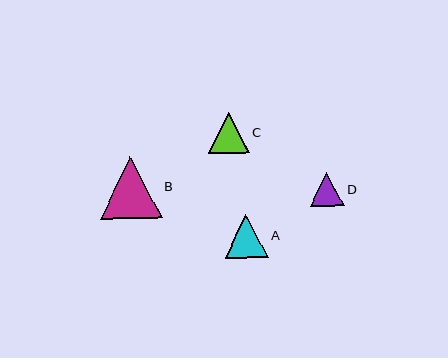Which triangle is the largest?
Triangle B is the largest with a size of approximately 62 pixels.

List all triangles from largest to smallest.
From largest to smallest: B, A, C, D.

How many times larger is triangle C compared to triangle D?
Triangle C is approximately 1.2 times the size of triangle D.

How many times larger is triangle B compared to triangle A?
Triangle B is approximately 1.4 times the size of triangle A.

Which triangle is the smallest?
Triangle D is the smallest with a size of approximately 34 pixels.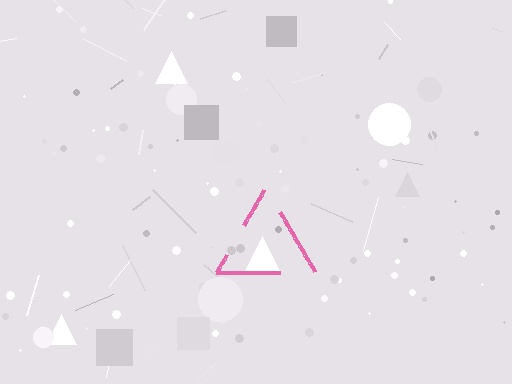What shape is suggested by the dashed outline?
The dashed outline suggests a triangle.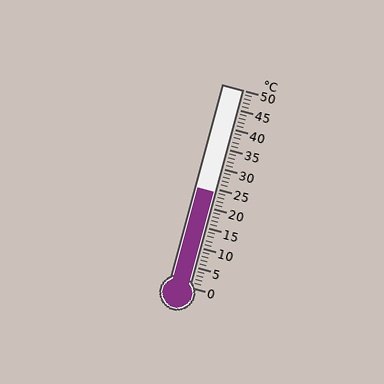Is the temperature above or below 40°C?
The temperature is below 40°C.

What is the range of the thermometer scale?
The thermometer scale ranges from 0°C to 50°C.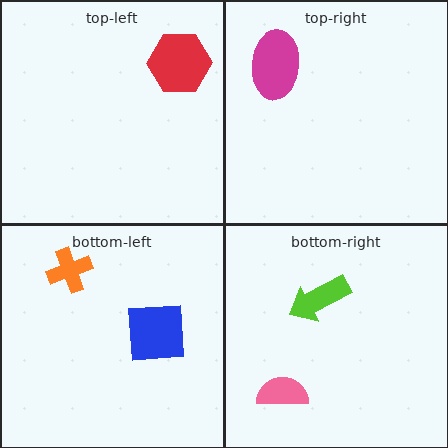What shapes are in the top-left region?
The red hexagon.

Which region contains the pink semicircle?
The bottom-right region.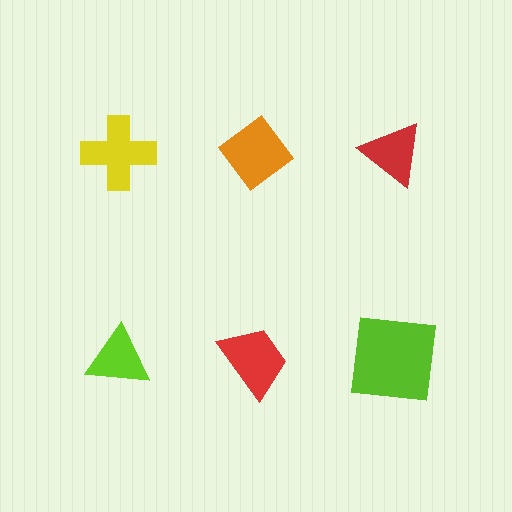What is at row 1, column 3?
A red triangle.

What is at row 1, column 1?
A yellow cross.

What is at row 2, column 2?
A red trapezoid.